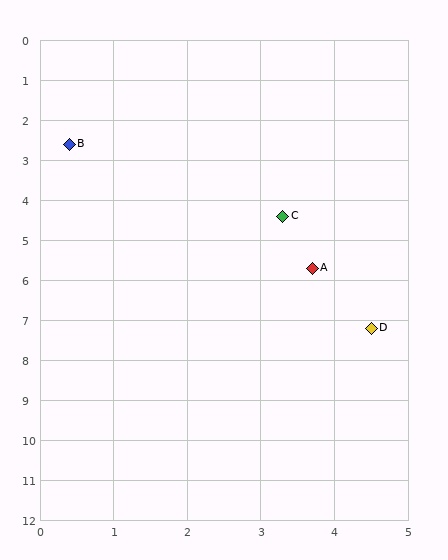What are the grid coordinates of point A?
Point A is at approximately (3.7, 5.7).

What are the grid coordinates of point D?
Point D is at approximately (4.5, 7.2).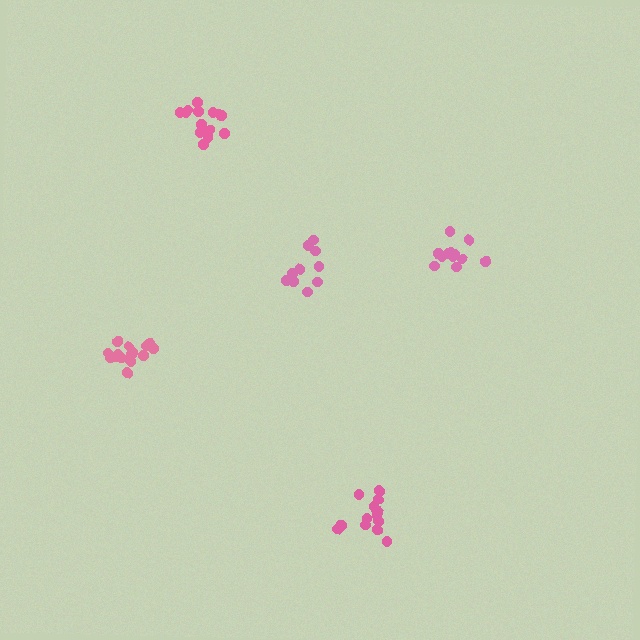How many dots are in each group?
Group 1: 10 dots, Group 2: 12 dots, Group 3: 14 dots, Group 4: 15 dots, Group 5: 16 dots (67 total).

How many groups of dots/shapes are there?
There are 5 groups.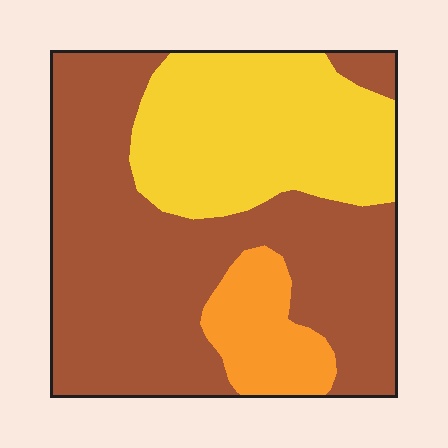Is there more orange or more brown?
Brown.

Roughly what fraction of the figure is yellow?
Yellow takes up about one third (1/3) of the figure.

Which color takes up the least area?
Orange, at roughly 10%.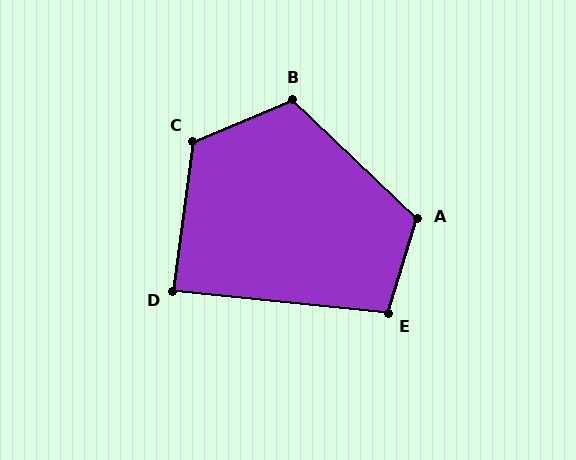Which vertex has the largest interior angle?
C, at approximately 120 degrees.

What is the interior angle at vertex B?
Approximately 114 degrees (obtuse).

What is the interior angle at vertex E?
Approximately 101 degrees (obtuse).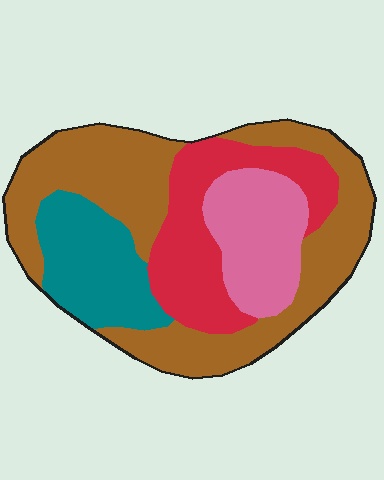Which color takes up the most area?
Brown, at roughly 45%.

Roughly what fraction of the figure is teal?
Teal covers roughly 15% of the figure.